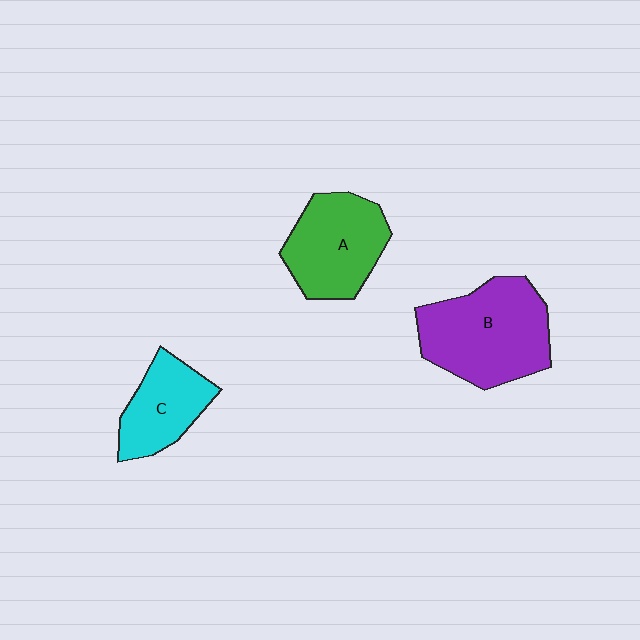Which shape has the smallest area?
Shape C (cyan).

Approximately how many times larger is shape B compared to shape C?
Approximately 1.7 times.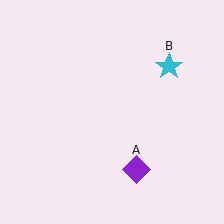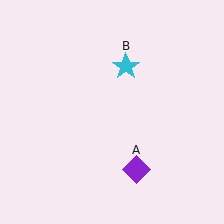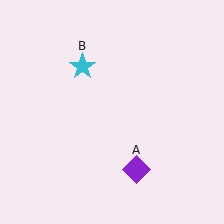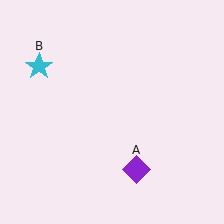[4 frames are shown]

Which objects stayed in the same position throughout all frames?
Purple diamond (object A) remained stationary.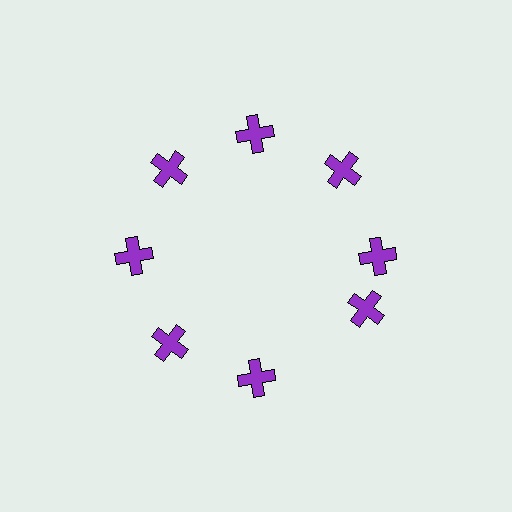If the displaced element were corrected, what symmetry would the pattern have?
It would have 8-fold rotational symmetry — the pattern would map onto itself every 45 degrees.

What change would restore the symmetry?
The symmetry would be restored by rotating it back into even spacing with its neighbors so that all 8 crosses sit at equal angles and equal distance from the center.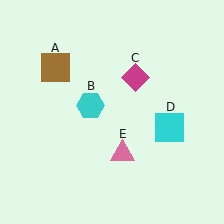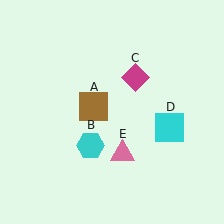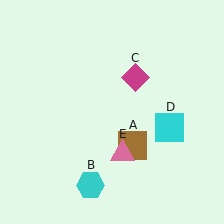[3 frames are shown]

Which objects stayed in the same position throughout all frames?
Magenta diamond (object C) and cyan square (object D) and pink triangle (object E) remained stationary.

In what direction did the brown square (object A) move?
The brown square (object A) moved down and to the right.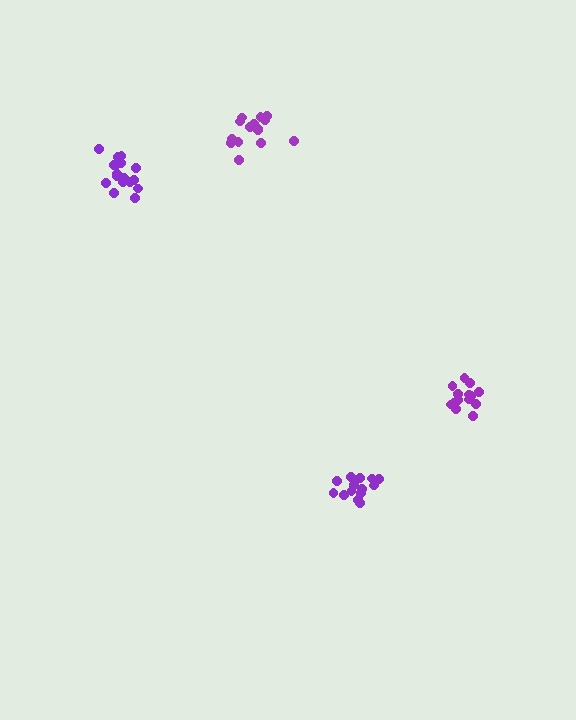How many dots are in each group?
Group 1: 15 dots, Group 2: 14 dots, Group 3: 18 dots, Group 4: 14 dots (61 total).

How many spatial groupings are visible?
There are 4 spatial groupings.